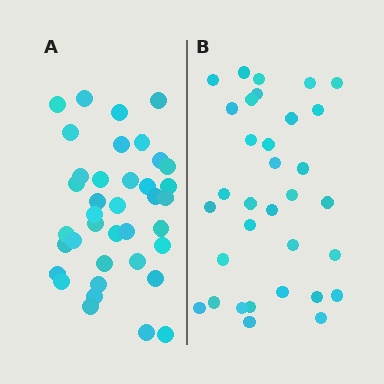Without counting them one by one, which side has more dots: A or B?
Region A (the left region) has more dots.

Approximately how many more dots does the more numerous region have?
Region A has about 5 more dots than region B.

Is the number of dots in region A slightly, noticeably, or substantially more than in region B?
Region A has only slightly more — the two regions are fairly close. The ratio is roughly 1.2 to 1.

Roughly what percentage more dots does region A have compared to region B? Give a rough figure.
About 15% more.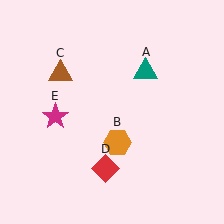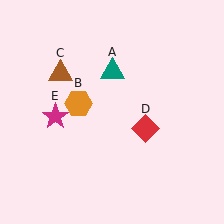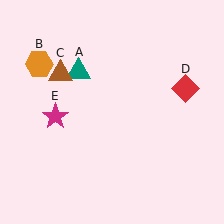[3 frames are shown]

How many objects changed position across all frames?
3 objects changed position: teal triangle (object A), orange hexagon (object B), red diamond (object D).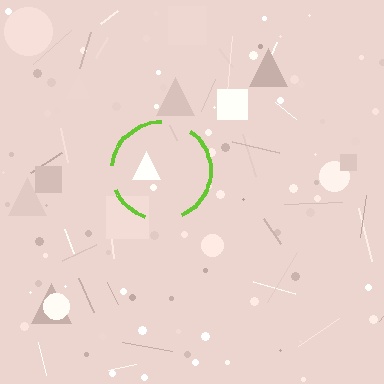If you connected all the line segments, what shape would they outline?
They would outline a circle.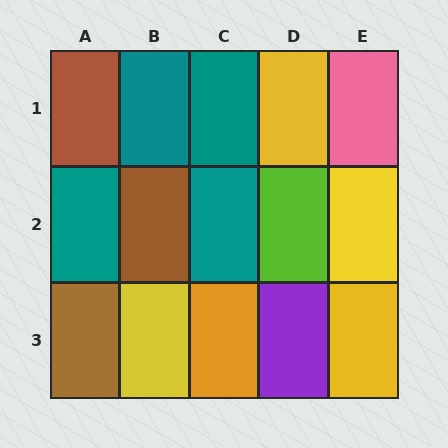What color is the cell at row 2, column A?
Teal.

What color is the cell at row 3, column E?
Yellow.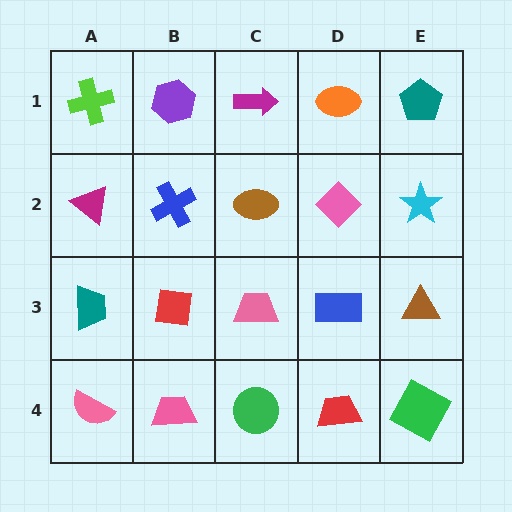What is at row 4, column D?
A red trapezoid.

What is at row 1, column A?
A lime cross.